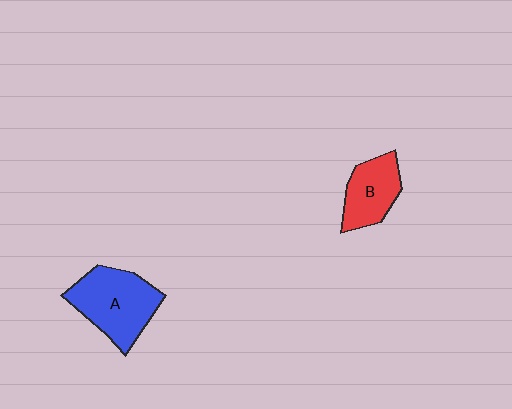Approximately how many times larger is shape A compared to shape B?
Approximately 1.5 times.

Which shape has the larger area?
Shape A (blue).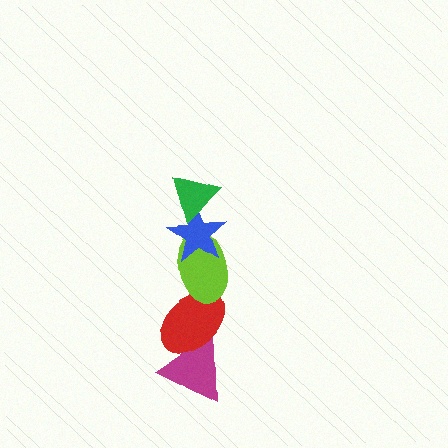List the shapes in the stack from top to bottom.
From top to bottom: the green triangle, the blue star, the lime ellipse, the red ellipse, the magenta triangle.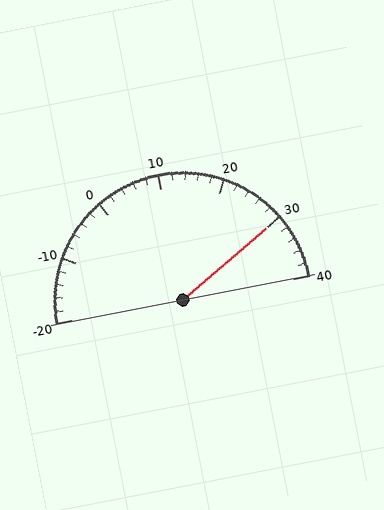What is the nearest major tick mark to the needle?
The nearest major tick mark is 30.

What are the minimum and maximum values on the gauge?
The gauge ranges from -20 to 40.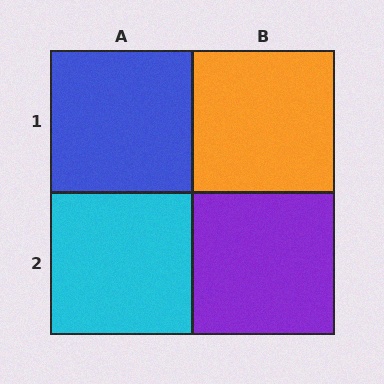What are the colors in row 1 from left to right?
Blue, orange.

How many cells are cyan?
1 cell is cyan.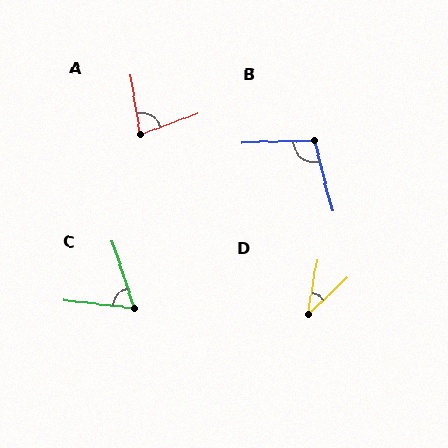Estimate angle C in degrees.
Approximately 65 degrees.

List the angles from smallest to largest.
D (37°), C (65°), A (79°), B (103°).